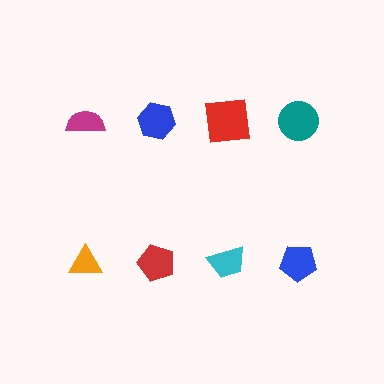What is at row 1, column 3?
A red square.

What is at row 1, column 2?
A blue hexagon.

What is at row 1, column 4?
A teal circle.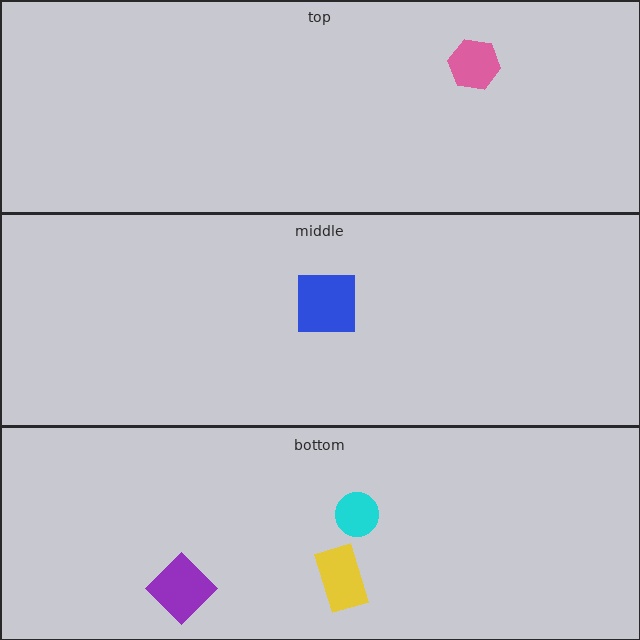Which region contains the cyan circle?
The bottom region.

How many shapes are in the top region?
1.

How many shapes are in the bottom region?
3.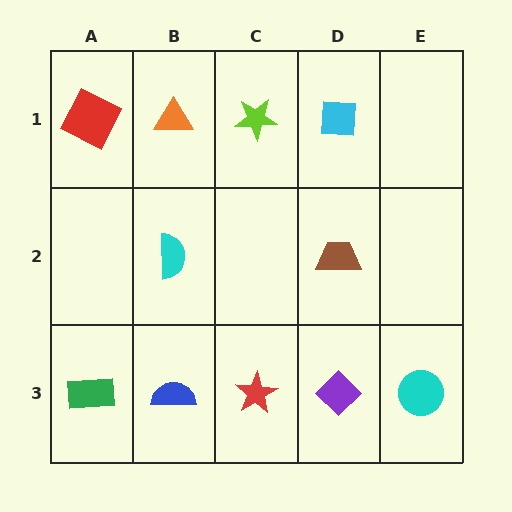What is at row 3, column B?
A blue semicircle.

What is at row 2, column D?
A brown trapezoid.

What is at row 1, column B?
An orange triangle.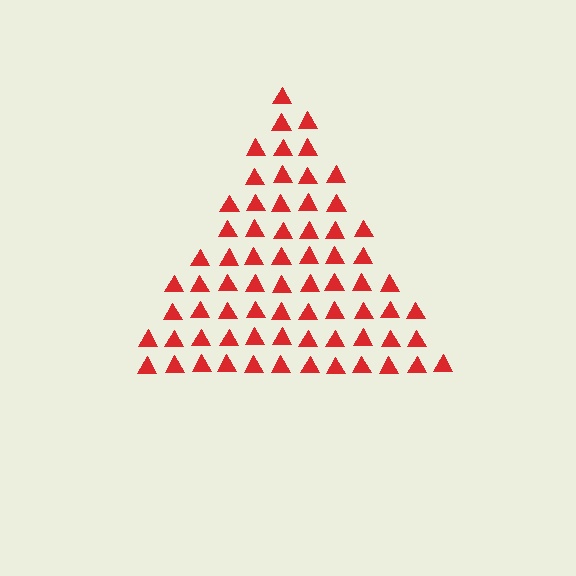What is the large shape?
The large shape is a triangle.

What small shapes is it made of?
It is made of small triangles.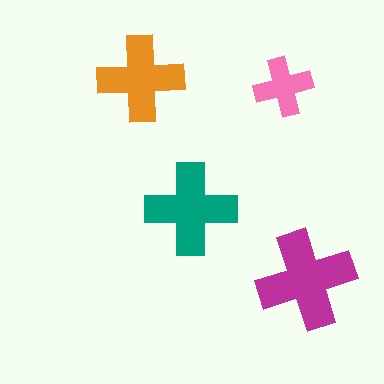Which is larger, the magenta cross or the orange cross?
The magenta one.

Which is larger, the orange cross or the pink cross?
The orange one.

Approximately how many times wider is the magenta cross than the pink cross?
About 1.5 times wider.